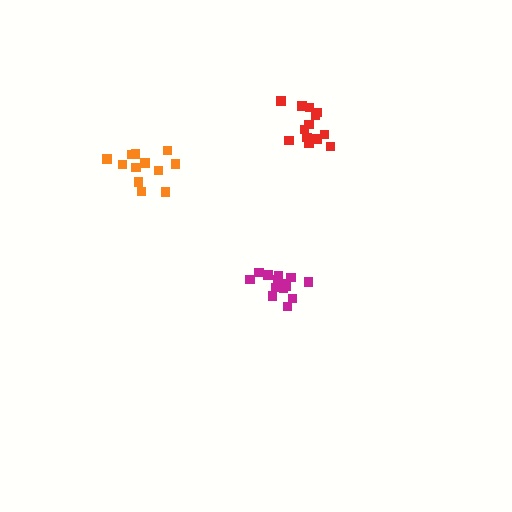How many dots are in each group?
Group 1: 15 dots, Group 2: 12 dots, Group 3: 13 dots (40 total).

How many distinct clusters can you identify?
There are 3 distinct clusters.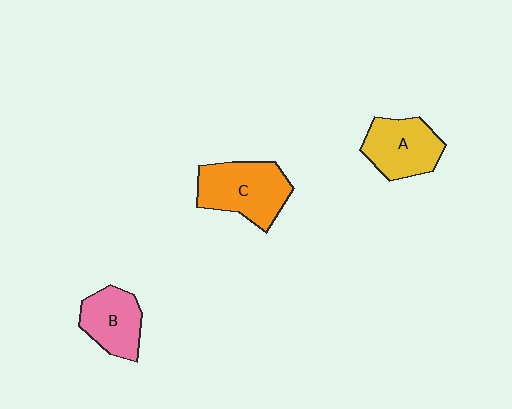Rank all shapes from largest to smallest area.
From largest to smallest: C (orange), A (yellow), B (pink).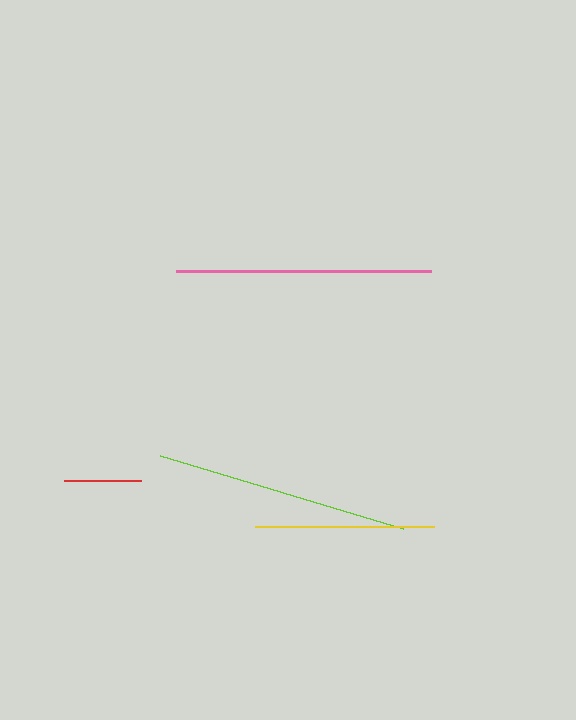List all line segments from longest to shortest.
From longest to shortest: pink, lime, yellow, red.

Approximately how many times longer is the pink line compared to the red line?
The pink line is approximately 3.3 times the length of the red line.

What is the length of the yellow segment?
The yellow segment is approximately 179 pixels long.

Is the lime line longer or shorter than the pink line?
The pink line is longer than the lime line.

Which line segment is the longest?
The pink line is the longest at approximately 255 pixels.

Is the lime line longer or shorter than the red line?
The lime line is longer than the red line.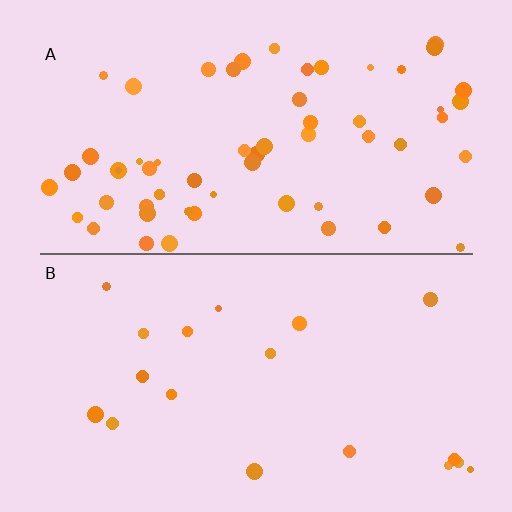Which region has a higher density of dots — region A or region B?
A (the top).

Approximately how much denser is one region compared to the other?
Approximately 3.2× — region A over region B.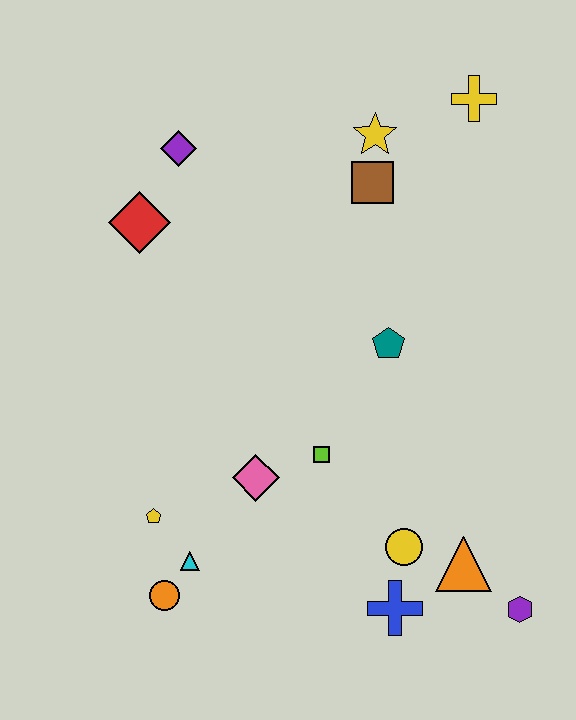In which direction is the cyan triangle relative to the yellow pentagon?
The cyan triangle is below the yellow pentagon.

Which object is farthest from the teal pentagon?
The orange circle is farthest from the teal pentagon.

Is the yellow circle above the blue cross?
Yes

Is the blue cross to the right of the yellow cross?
No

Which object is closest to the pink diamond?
The lime square is closest to the pink diamond.